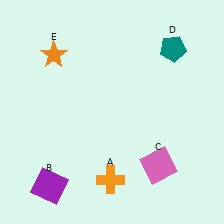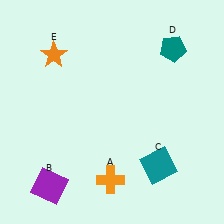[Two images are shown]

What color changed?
The square (C) changed from pink in Image 1 to teal in Image 2.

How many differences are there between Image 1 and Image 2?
There is 1 difference between the two images.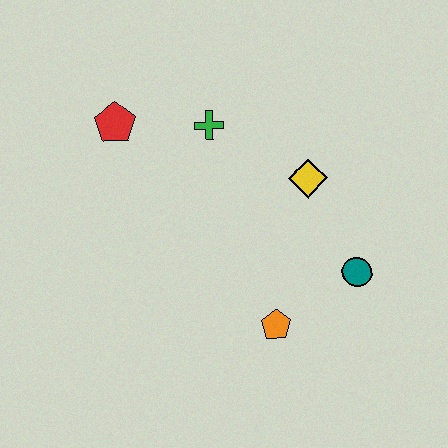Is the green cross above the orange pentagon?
Yes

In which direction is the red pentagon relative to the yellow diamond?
The red pentagon is to the left of the yellow diamond.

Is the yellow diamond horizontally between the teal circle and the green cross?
Yes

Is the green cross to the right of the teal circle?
No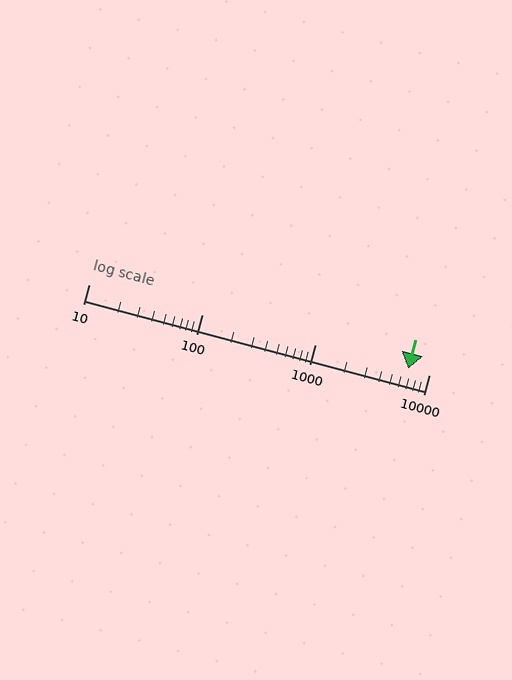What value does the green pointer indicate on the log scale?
The pointer indicates approximately 6500.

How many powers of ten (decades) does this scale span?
The scale spans 3 decades, from 10 to 10000.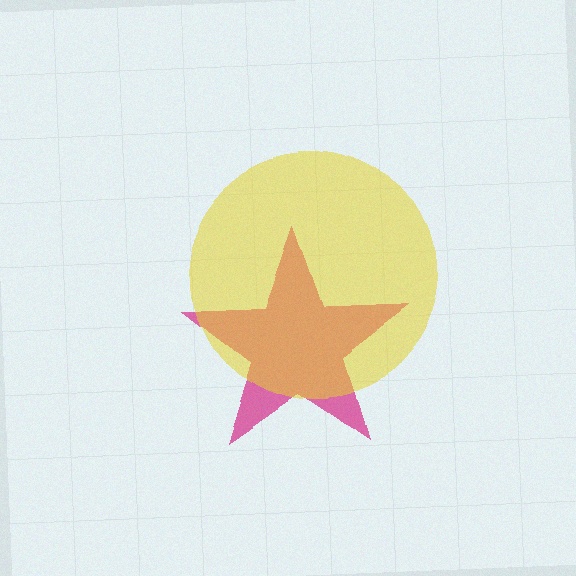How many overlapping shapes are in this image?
There are 2 overlapping shapes in the image.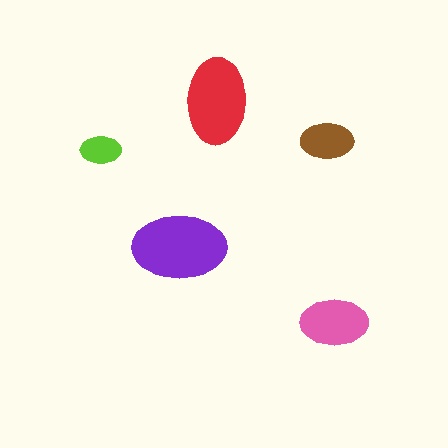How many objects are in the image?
There are 5 objects in the image.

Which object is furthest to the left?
The lime ellipse is leftmost.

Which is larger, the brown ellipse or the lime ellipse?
The brown one.